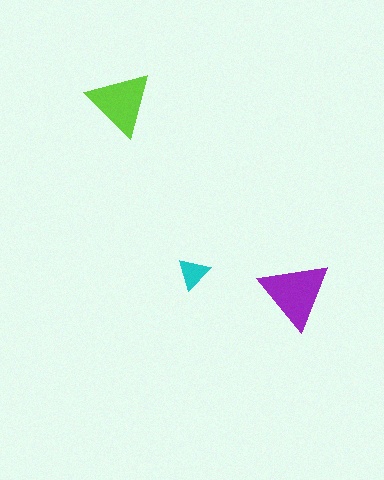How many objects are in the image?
There are 3 objects in the image.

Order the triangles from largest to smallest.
the purple one, the lime one, the cyan one.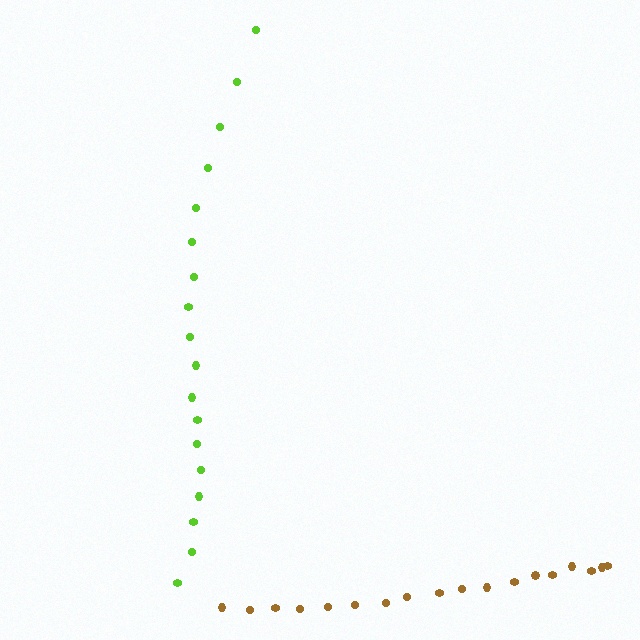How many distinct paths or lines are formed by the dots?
There are 2 distinct paths.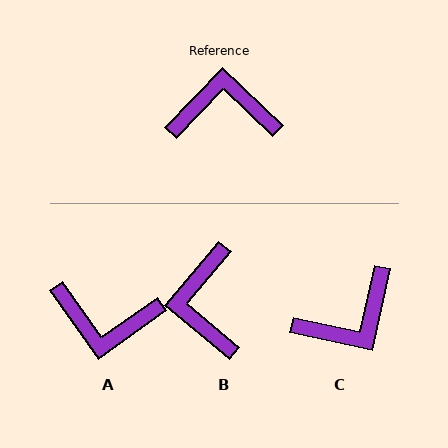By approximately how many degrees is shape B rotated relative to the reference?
Approximately 94 degrees counter-clockwise.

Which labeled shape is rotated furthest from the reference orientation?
A, about 169 degrees away.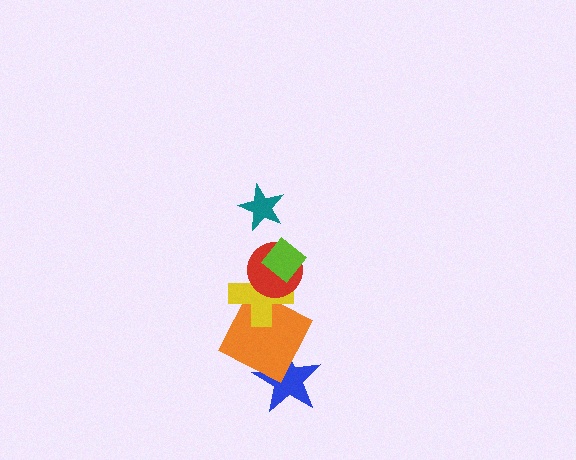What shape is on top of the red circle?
The lime diamond is on top of the red circle.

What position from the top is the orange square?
The orange square is 5th from the top.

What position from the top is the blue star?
The blue star is 6th from the top.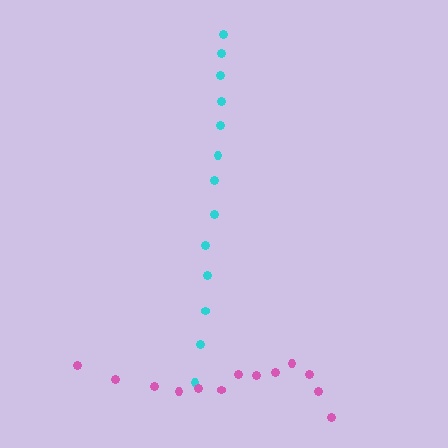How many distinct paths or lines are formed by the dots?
There are 2 distinct paths.